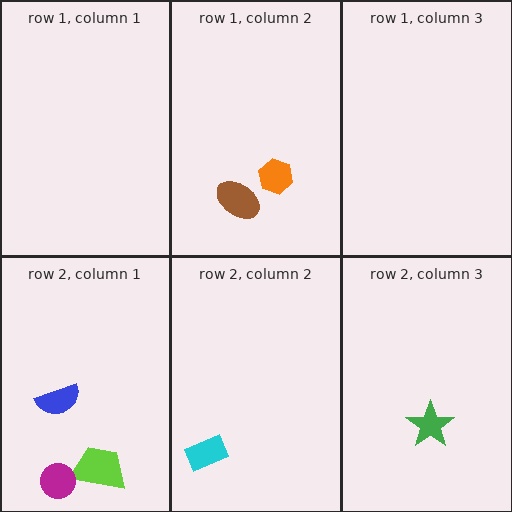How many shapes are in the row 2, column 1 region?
3.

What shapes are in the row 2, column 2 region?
The cyan rectangle.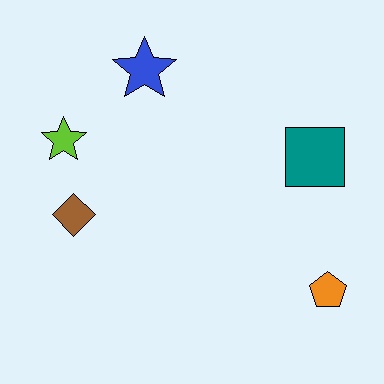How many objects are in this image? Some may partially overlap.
There are 5 objects.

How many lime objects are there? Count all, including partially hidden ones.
There is 1 lime object.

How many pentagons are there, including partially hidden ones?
There is 1 pentagon.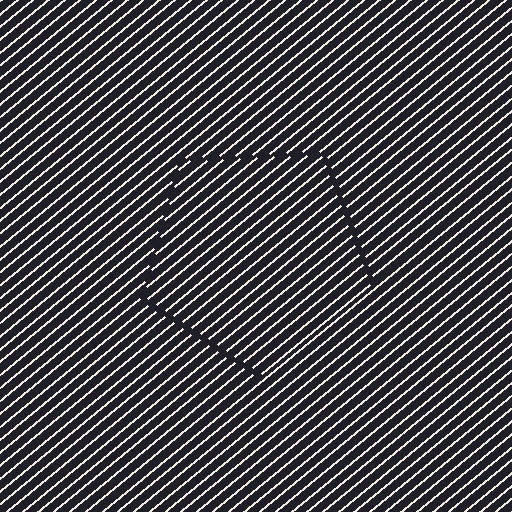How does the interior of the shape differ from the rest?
The interior of the shape contains the same grating, shifted by half a period — the contour is defined by the phase discontinuity where line-ends from the inner and outer gratings abut.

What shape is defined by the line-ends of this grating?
An illusory pentagon. The interior of the shape contains the same grating, shifted by half a period — the contour is defined by the phase discontinuity where line-ends from the inner and outer gratings abut.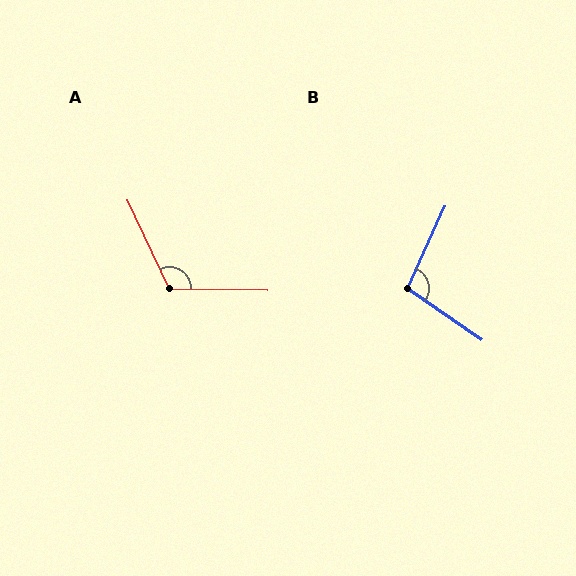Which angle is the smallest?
B, at approximately 100 degrees.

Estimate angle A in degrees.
Approximately 116 degrees.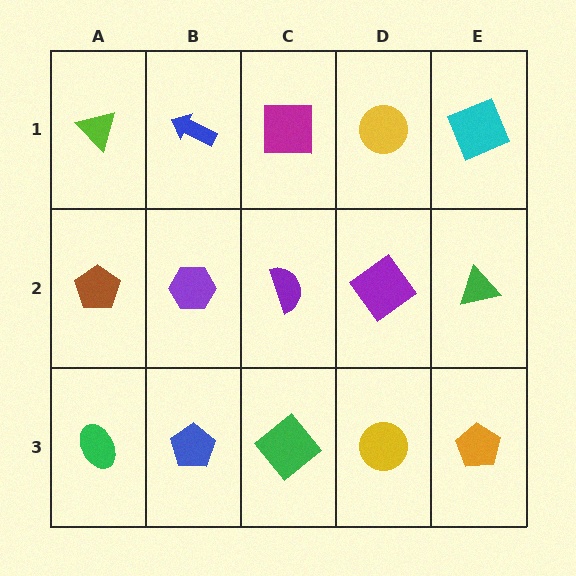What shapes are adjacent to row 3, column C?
A purple semicircle (row 2, column C), a blue pentagon (row 3, column B), a yellow circle (row 3, column D).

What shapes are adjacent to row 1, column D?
A purple diamond (row 2, column D), a magenta square (row 1, column C), a cyan square (row 1, column E).